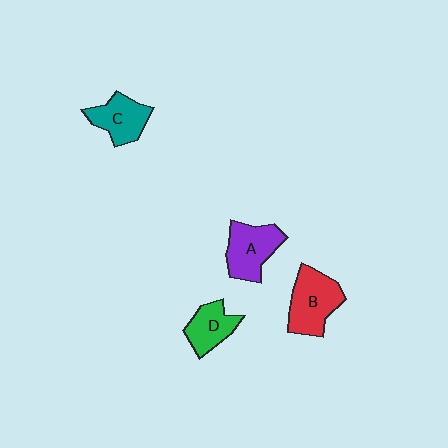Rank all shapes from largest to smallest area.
From largest to smallest: B (red), A (purple), C (teal), D (green).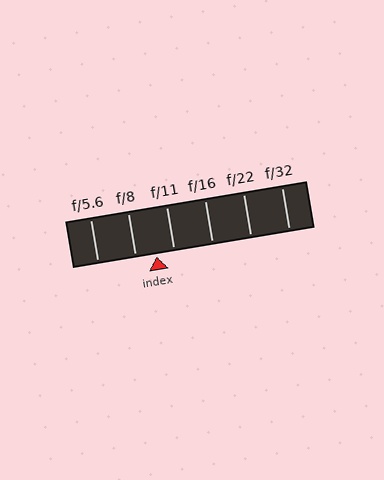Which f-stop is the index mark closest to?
The index mark is closest to f/11.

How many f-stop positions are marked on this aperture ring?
There are 6 f-stop positions marked.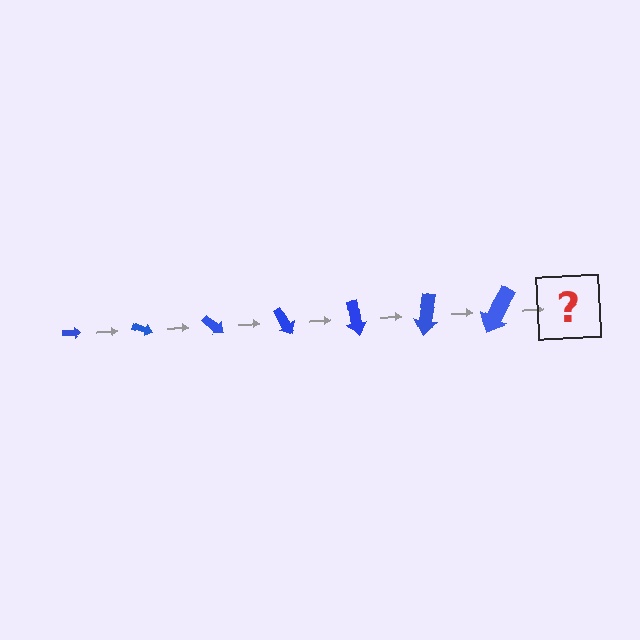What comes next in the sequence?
The next element should be an arrow, larger than the previous one and rotated 140 degrees from the start.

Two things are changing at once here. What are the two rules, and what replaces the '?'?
The two rules are that the arrow grows larger each step and it rotates 20 degrees each step. The '?' should be an arrow, larger than the previous one and rotated 140 degrees from the start.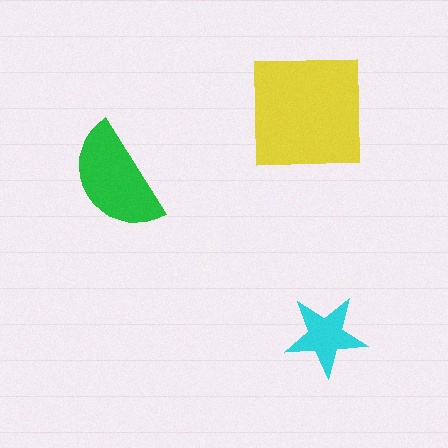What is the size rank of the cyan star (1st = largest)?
3rd.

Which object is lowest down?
The cyan star is bottommost.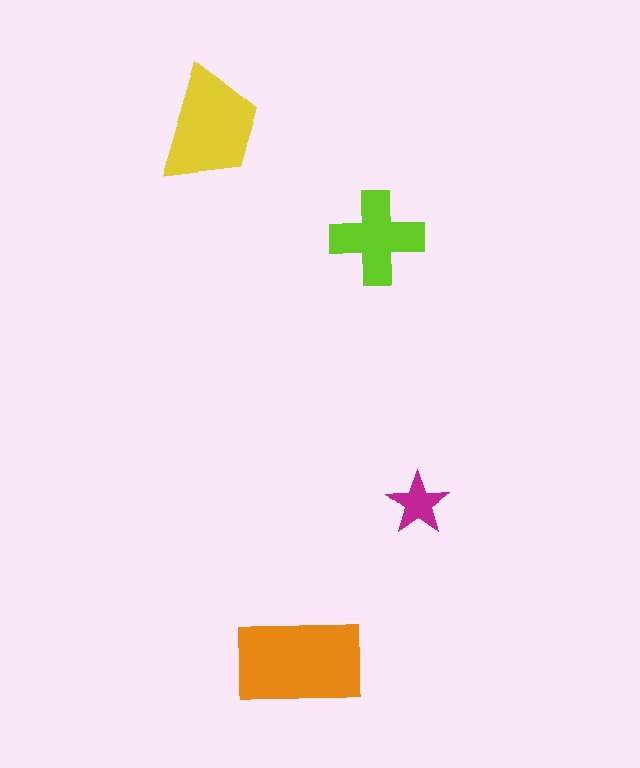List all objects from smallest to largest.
The magenta star, the lime cross, the yellow trapezoid, the orange rectangle.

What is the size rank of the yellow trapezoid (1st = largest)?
2nd.